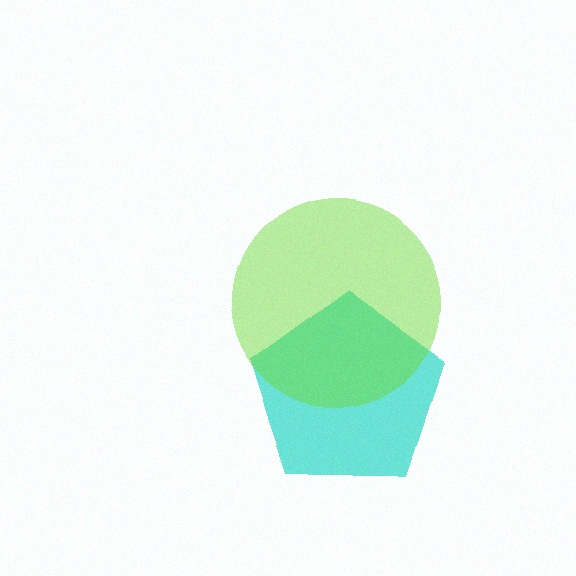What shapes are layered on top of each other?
The layered shapes are: a cyan pentagon, a lime circle.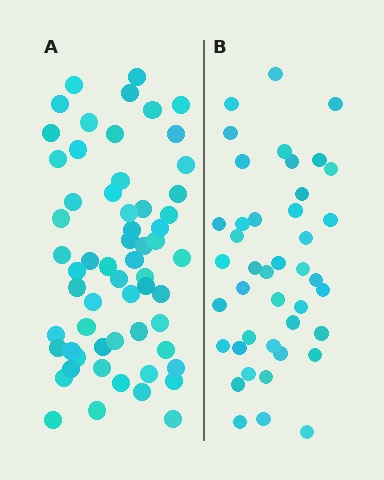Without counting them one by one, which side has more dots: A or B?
Region A (the left region) has more dots.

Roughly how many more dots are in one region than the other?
Region A has approximately 20 more dots than region B.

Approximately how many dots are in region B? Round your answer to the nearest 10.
About 40 dots. (The exact count is 42, which rounds to 40.)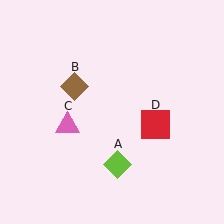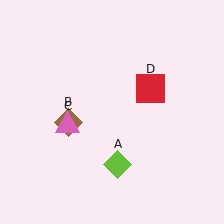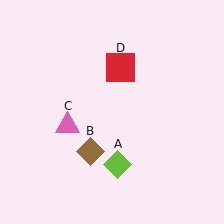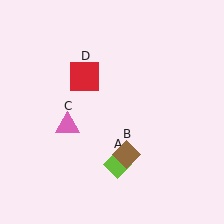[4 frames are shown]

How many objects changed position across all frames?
2 objects changed position: brown diamond (object B), red square (object D).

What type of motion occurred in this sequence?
The brown diamond (object B), red square (object D) rotated counterclockwise around the center of the scene.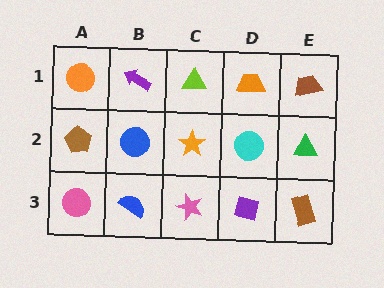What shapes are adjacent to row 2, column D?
An orange trapezoid (row 1, column D), a purple square (row 3, column D), an orange star (row 2, column C), a green triangle (row 2, column E).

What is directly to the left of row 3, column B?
A pink circle.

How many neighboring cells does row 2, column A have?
3.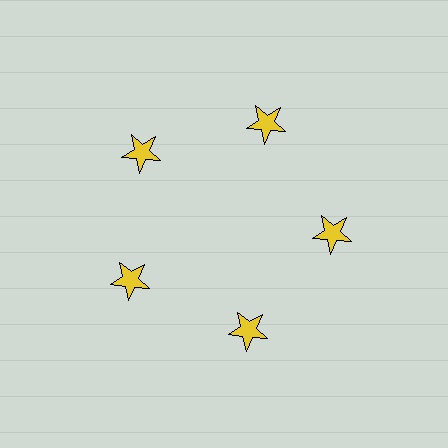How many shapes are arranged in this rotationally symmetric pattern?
There are 5 shapes, arranged in 5 groups of 1.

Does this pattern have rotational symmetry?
Yes, this pattern has 5-fold rotational symmetry. It looks the same after rotating 72 degrees around the center.